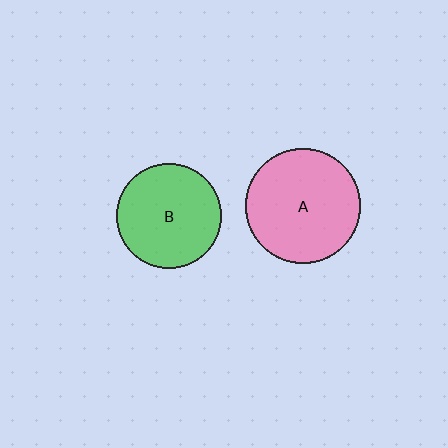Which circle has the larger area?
Circle A (pink).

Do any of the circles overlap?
No, none of the circles overlap.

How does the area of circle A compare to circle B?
Approximately 1.2 times.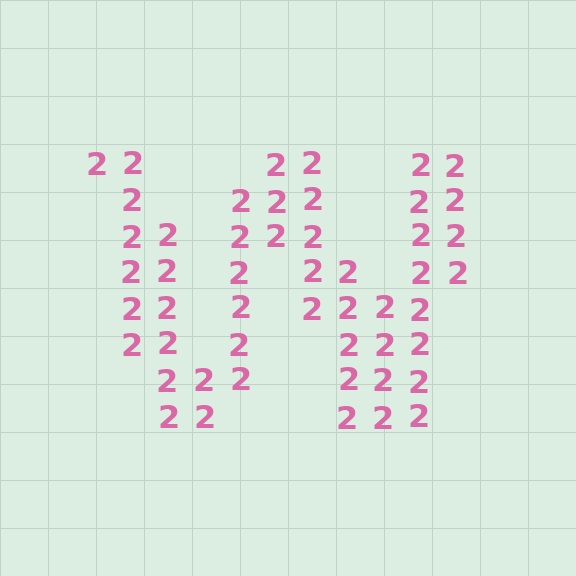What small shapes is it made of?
It is made of small digit 2's.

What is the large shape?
The large shape is the letter W.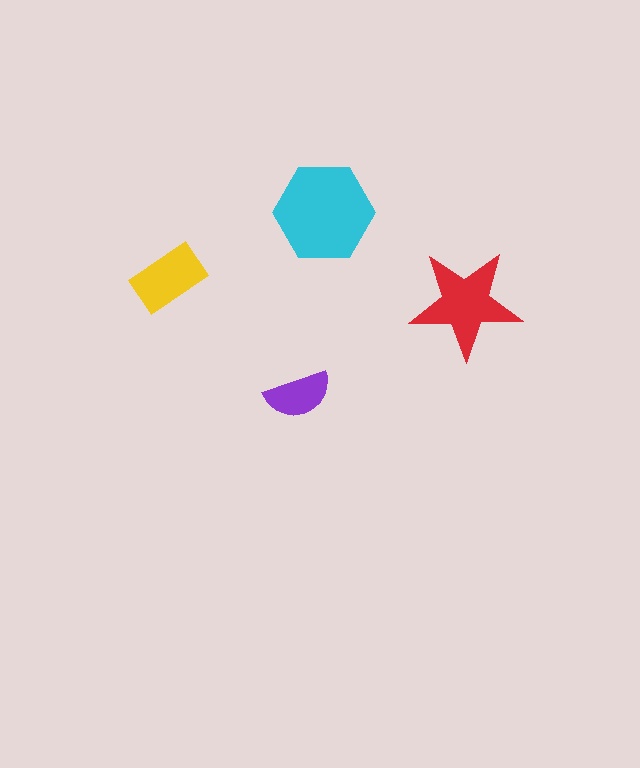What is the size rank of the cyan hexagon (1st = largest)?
1st.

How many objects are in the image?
There are 4 objects in the image.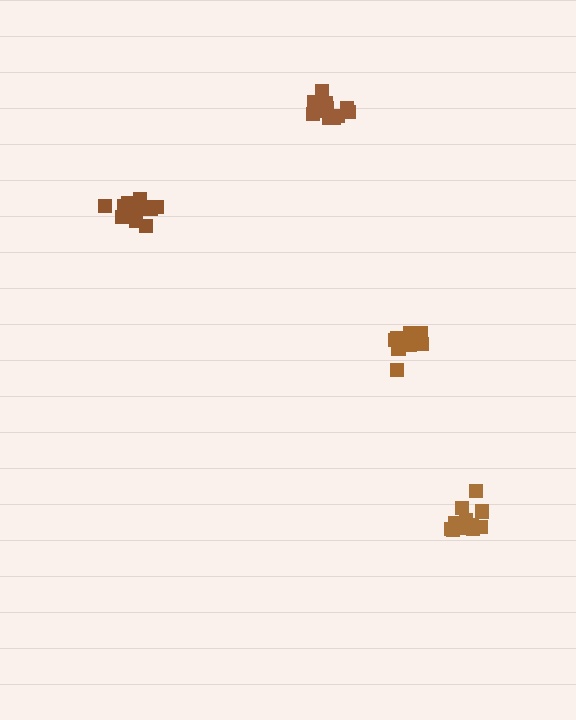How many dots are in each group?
Group 1: 13 dots, Group 2: 11 dots, Group 3: 9 dots, Group 4: 13 dots (46 total).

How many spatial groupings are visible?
There are 4 spatial groupings.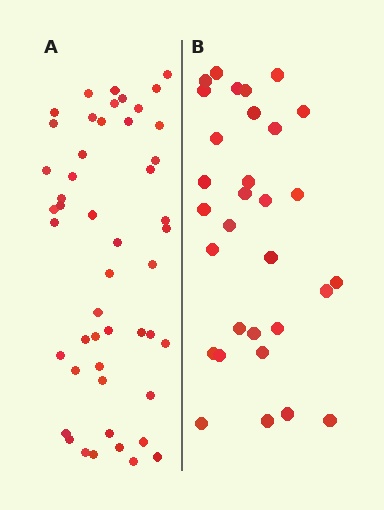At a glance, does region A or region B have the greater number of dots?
Region A (the left region) has more dots.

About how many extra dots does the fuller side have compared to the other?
Region A has approximately 20 more dots than region B.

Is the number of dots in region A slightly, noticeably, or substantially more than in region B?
Region A has substantially more. The ratio is roughly 1.6 to 1.